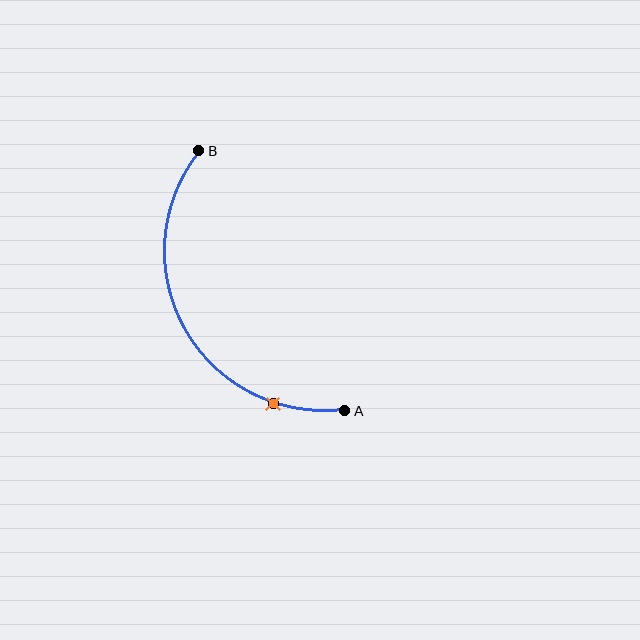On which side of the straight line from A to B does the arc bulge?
The arc bulges to the left of the straight line connecting A and B.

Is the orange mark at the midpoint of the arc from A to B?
No. The orange mark lies on the arc but is closer to endpoint A. The arc midpoint would be at the point on the curve equidistant along the arc from both A and B.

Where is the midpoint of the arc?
The arc midpoint is the point on the curve farthest from the straight line joining A and B. It sits to the left of that line.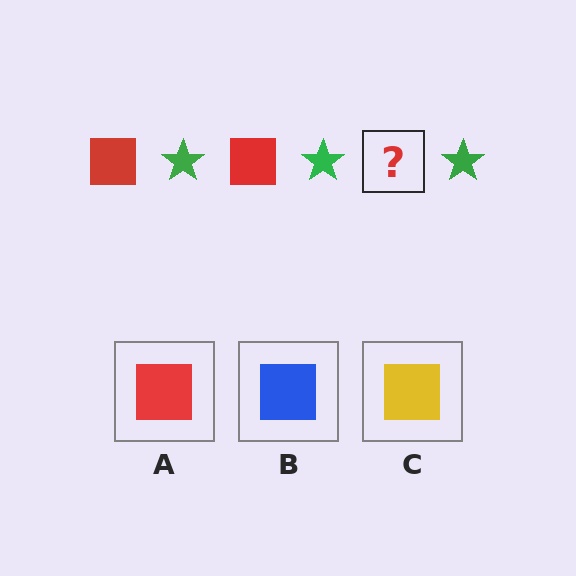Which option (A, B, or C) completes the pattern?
A.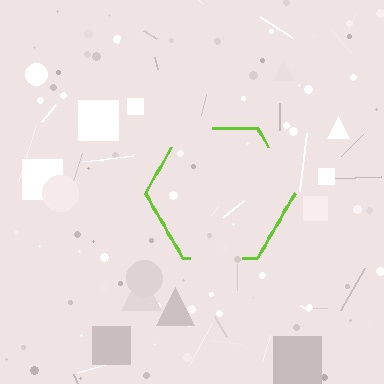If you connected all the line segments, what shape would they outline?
They would outline a hexagon.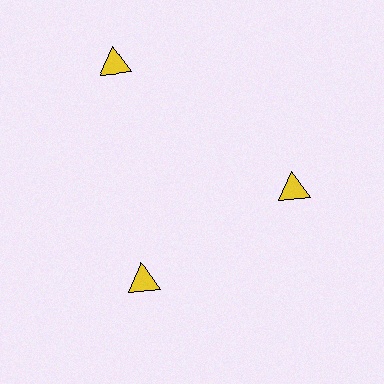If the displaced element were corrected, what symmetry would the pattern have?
It would have 3-fold rotational symmetry — the pattern would map onto itself every 120 degrees.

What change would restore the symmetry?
The symmetry would be restored by moving it inward, back onto the ring so that all 3 triangles sit at equal angles and equal distance from the center.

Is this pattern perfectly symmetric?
No. The 3 yellow triangles are arranged in a ring, but one element near the 11 o'clock position is pushed outward from the center, breaking the 3-fold rotational symmetry.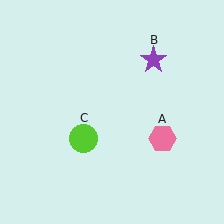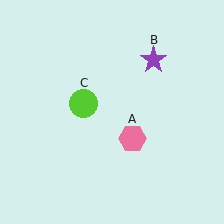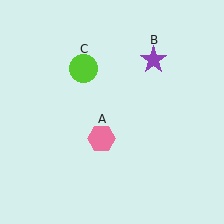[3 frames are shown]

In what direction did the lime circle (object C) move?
The lime circle (object C) moved up.